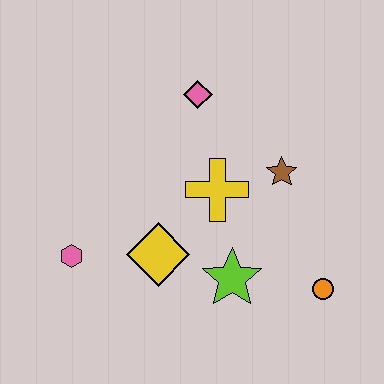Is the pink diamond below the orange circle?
No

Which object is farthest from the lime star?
The pink diamond is farthest from the lime star.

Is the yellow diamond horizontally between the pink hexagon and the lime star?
Yes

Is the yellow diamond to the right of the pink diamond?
No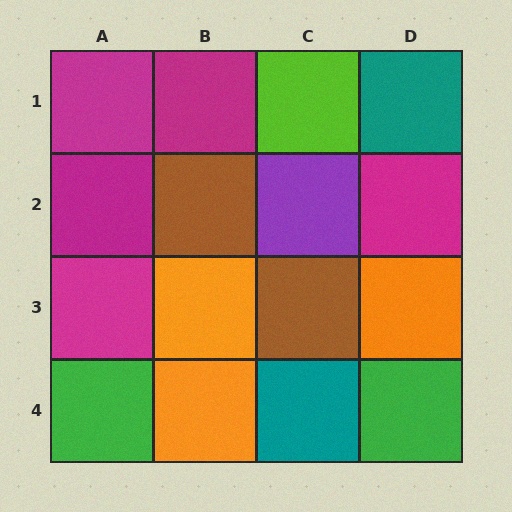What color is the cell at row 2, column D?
Magenta.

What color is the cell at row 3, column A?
Magenta.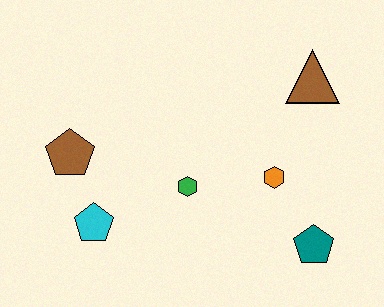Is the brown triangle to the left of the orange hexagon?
No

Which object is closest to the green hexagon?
The orange hexagon is closest to the green hexagon.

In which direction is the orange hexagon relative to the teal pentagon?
The orange hexagon is above the teal pentagon.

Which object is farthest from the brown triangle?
The cyan pentagon is farthest from the brown triangle.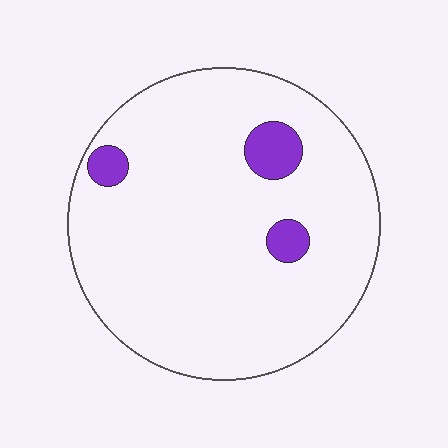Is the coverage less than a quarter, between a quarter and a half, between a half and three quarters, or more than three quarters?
Less than a quarter.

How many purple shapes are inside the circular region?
3.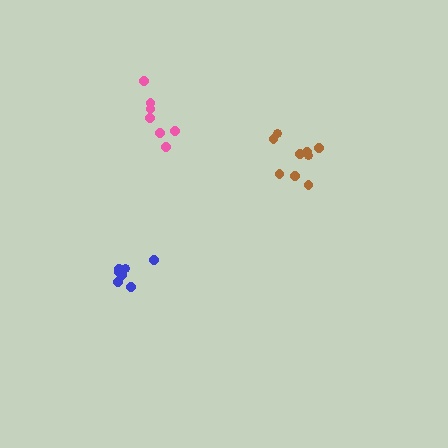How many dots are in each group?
Group 1: 9 dots, Group 2: 7 dots, Group 3: 7 dots (23 total).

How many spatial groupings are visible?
There are 3 spatial groupings.